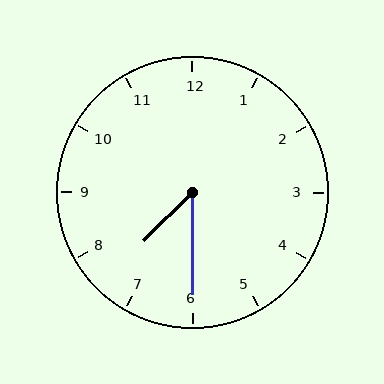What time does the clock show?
7:30.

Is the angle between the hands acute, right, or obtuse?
It is acute.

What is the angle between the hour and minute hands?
Approximately 45 degrees.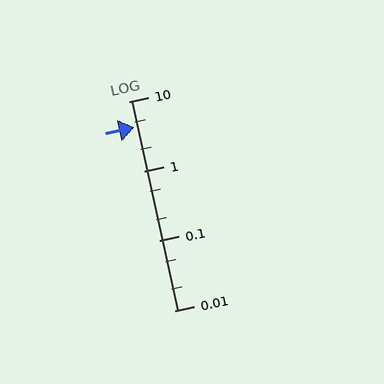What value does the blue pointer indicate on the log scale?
The pointer indicates approximately 4.3.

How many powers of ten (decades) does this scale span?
The scale spans 3 decades, from 0.01 to 10.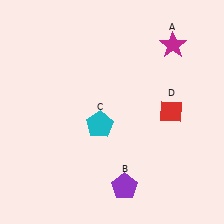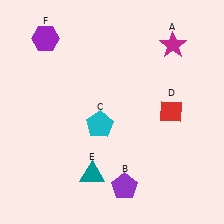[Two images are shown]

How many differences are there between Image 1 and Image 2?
There are 2 differences between the two images.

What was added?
A teal triangle (E), a purple hexagon (F) were added in Image 2.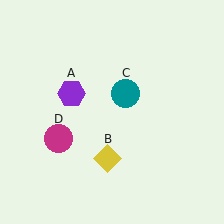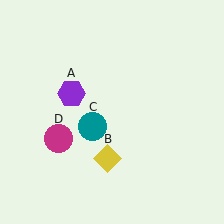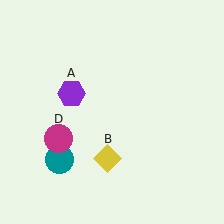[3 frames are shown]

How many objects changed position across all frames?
1 object changed position: teal circle (object C).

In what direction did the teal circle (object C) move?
The teal circle (object C) moved down and to the left.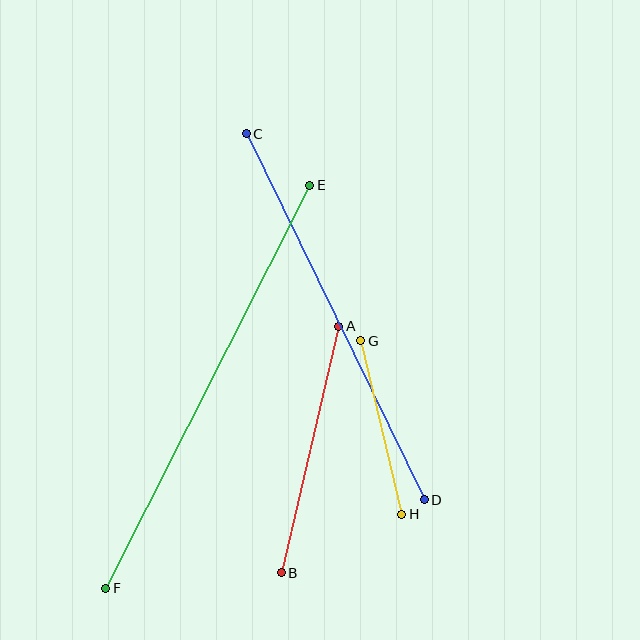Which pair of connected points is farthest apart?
Points E and F are farthest apart.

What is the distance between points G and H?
The distance is approximately 178 pixels.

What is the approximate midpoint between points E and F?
The midpoint is at approximately (208, 387) pixels.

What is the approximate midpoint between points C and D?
The midpoint is at approximately (335, 317) pixels.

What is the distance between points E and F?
The distance is approximately 452 pixels.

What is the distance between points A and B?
The distance is approximately 253 pixels.